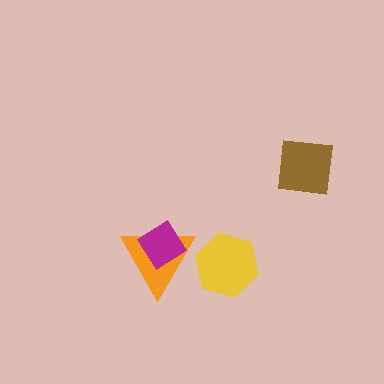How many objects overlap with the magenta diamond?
1 object overlaps with the magenta diamond.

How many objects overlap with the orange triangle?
1 object overlaps with the orange triangle.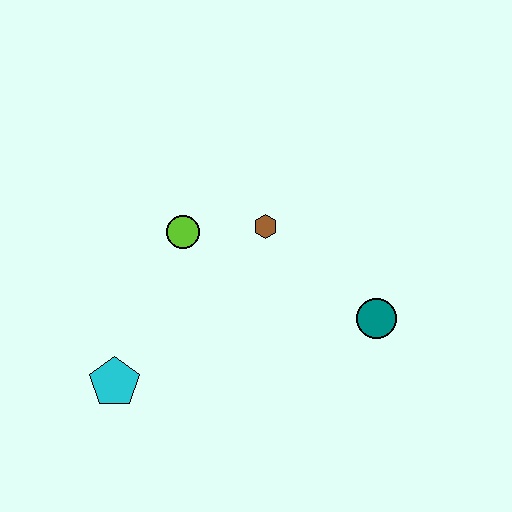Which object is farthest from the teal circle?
The cyan pentagon is farthest from the teal circle.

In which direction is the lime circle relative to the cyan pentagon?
The lime circle is above the cyan pentagon.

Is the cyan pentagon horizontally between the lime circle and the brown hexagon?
No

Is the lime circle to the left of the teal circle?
Yes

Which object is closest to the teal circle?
The brown hexagon is closest to the teal circle.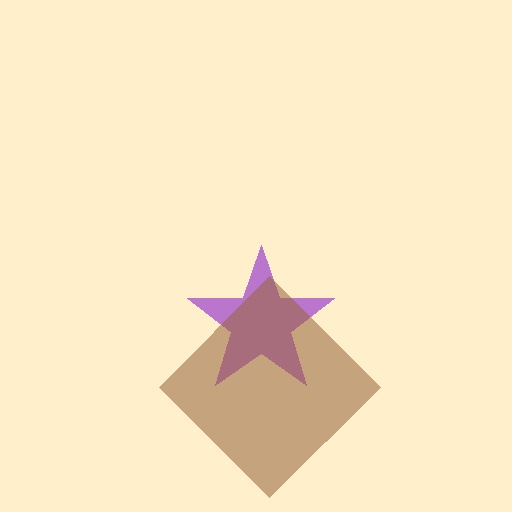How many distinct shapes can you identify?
There are 2 distinct shapes: a purple star, a brown diamond.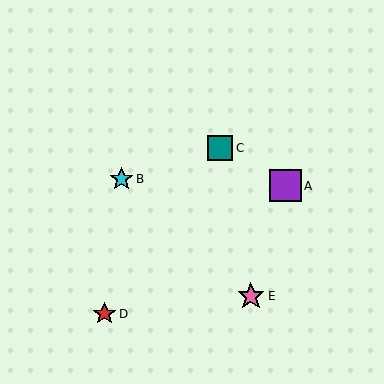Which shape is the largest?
The purple square (labeled A) is the largest.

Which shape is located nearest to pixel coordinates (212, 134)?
The teal square (labeled C) at (220, 148) is nearest to that location.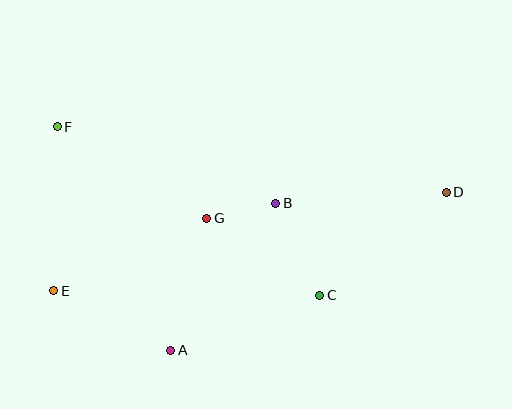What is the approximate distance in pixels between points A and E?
The distance between A and E is approximately 131 pixels.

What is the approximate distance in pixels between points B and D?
The distance between B and D is approximately 171 pixels.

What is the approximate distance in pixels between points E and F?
The distance between E and F is approximately 164 pixels.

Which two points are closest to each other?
Points B and G are closest to each other.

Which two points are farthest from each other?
Points D and E are farthest from each other.